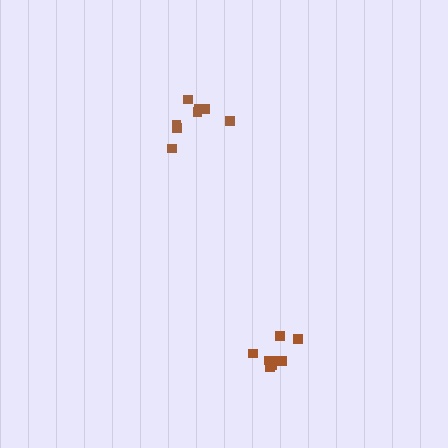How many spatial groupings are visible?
There are 2 spatial groupings.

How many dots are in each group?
Group 1: 8 dots, Group 2: 8 dots (16 total).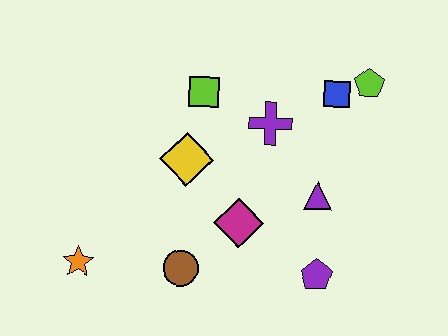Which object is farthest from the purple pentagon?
The orange star is farthest from the purple pentagon.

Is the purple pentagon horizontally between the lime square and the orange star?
No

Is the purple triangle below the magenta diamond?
No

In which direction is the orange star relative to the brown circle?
The orange star is to the left of the brown circle.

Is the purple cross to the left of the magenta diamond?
No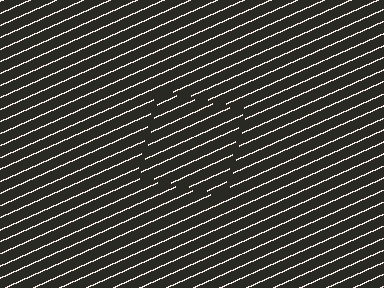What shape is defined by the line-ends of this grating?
An illusory square. The interior of the shape contains the same grating, shifted by half a period — the contour is defined by the phase discontinuity where line-ends from the inner and outer gratings abut.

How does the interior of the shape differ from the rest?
The interior of the shape contains the same grating, shifted by half a period — the contour is defined by the phase discontinuity where line-ends from the inner and outer gratings abut.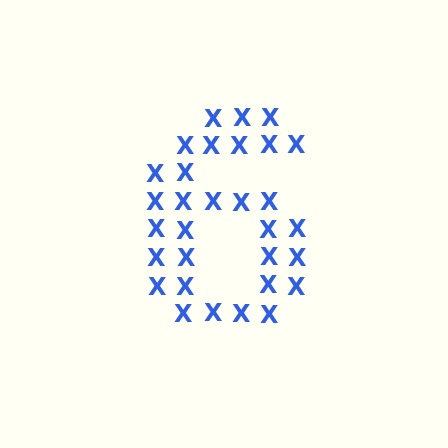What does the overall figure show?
The overall figure shows the digit 6.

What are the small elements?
The small elements are letter X's.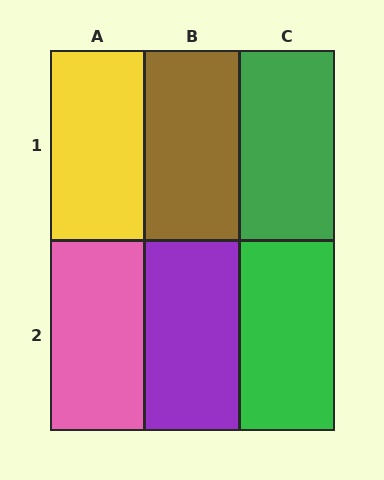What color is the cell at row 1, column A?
Yellow.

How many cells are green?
2 cells are green.